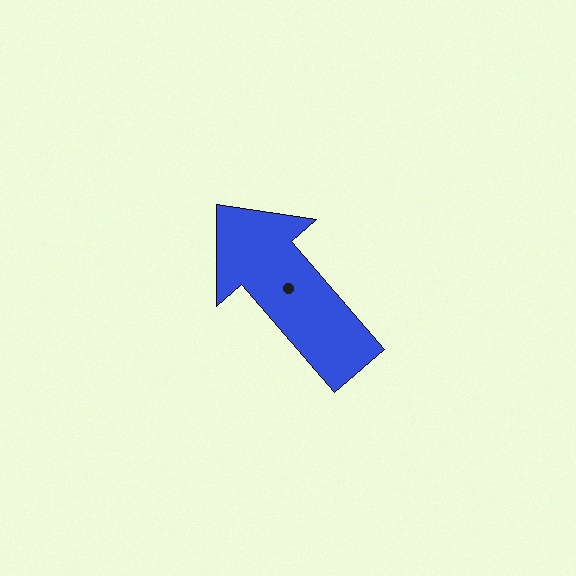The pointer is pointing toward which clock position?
Roughly 11 o'clock.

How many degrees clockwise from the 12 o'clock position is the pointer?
Approximately 319 degrees.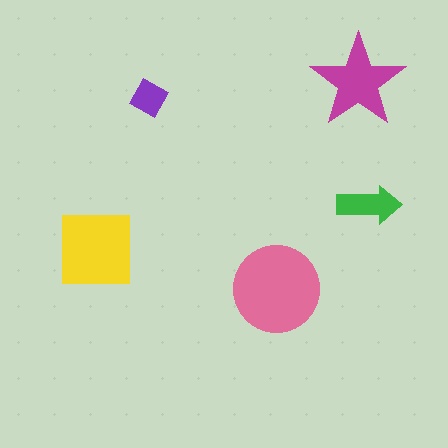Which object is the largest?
The pink circle.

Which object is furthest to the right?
The green arrow is rightmost.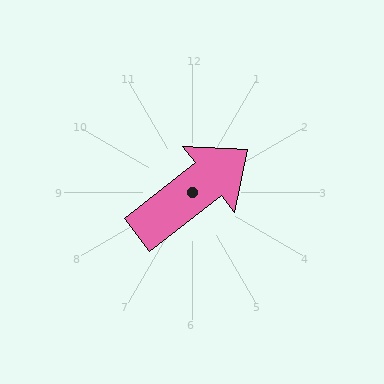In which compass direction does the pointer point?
Northeast.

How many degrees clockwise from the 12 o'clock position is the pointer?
Approximately 52 degrees.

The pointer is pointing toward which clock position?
Roughly 2 o'clock.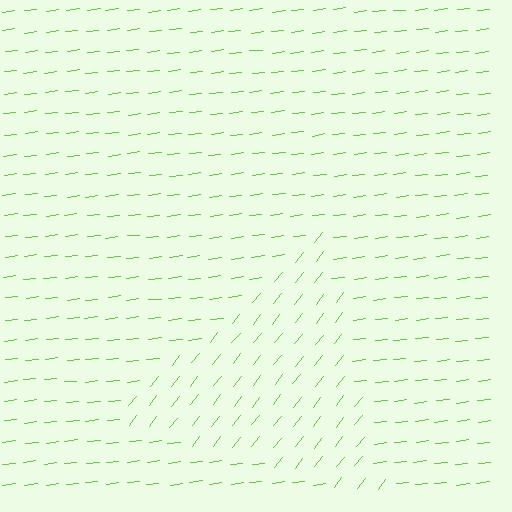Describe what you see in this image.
The image is filled with small lime line segments. A triangle region in the image has lines oriented differently from the surrounding lines, creating a visible texture boundary.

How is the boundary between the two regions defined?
The boundary is defined purely by a change in line orientation (approximately 45 degrees difference). All lines are the same color and thickness.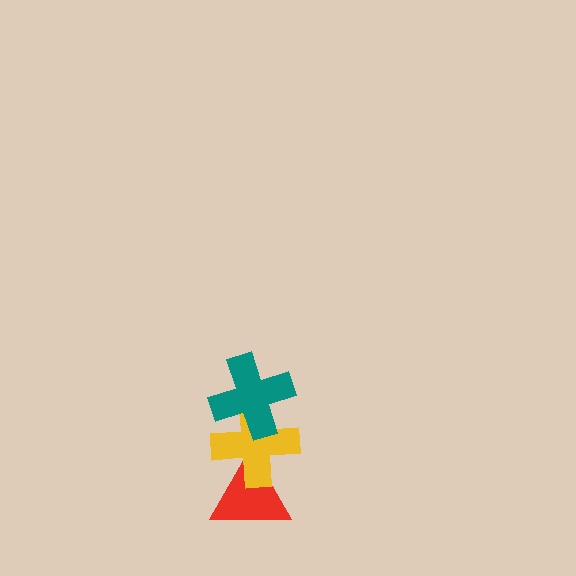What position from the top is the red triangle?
The red triangle is 3rd from the top.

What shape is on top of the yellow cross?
The teal cross is on top of the yellow cross.